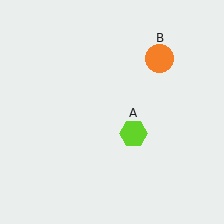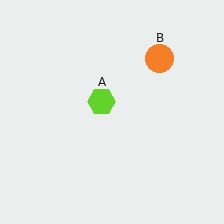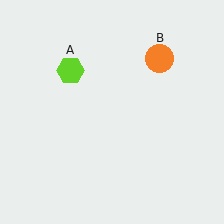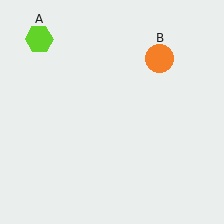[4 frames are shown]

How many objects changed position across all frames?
1 object changed position: lime hexagon (object A).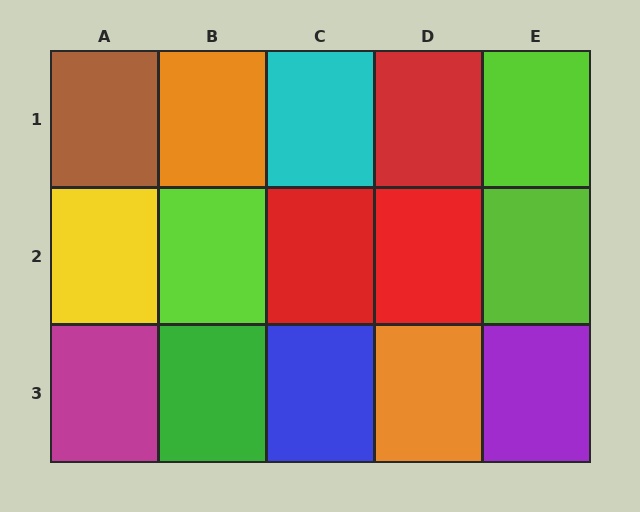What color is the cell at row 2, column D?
Red.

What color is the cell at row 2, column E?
Lime.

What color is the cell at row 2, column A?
Yellow.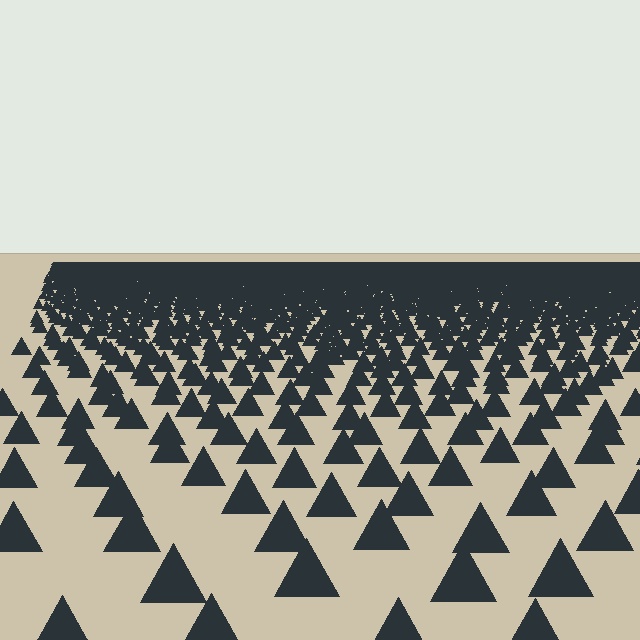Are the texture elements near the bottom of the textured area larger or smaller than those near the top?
Larger. Near the bottom, elements are closer to the viewer and appear at a bigger on-screen size.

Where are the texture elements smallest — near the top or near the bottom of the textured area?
Near the top.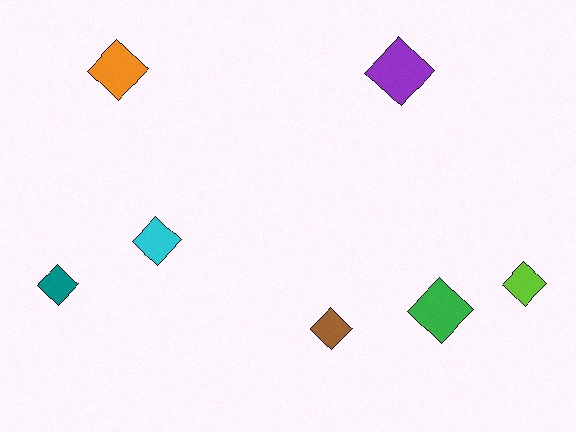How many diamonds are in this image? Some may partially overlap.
There are 7 diamonds.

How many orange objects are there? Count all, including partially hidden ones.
There is 1 orange object.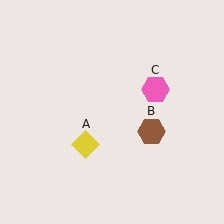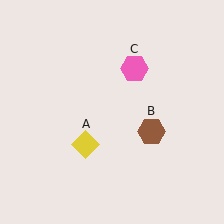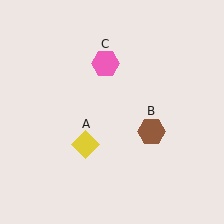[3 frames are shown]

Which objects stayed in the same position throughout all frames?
Yellow diamond (object A) and brown hexagon (object B) remained stationary.